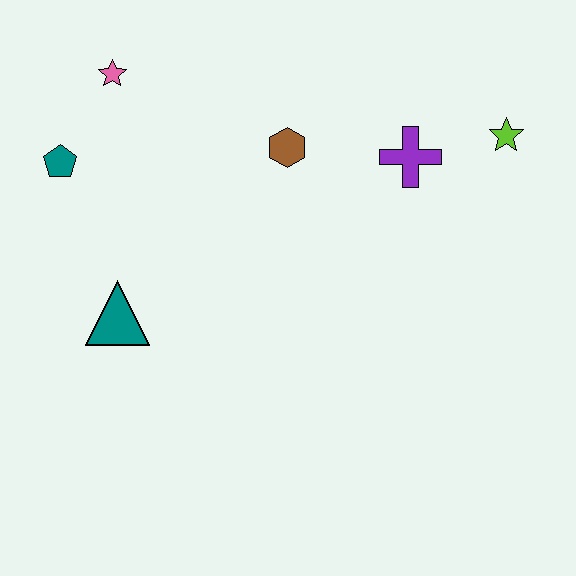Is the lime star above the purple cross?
Yes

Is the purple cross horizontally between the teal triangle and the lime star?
Yes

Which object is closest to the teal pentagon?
The pink star is closest to the teal pentagon.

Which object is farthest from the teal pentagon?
The lime star is farthest from the teal pentagon.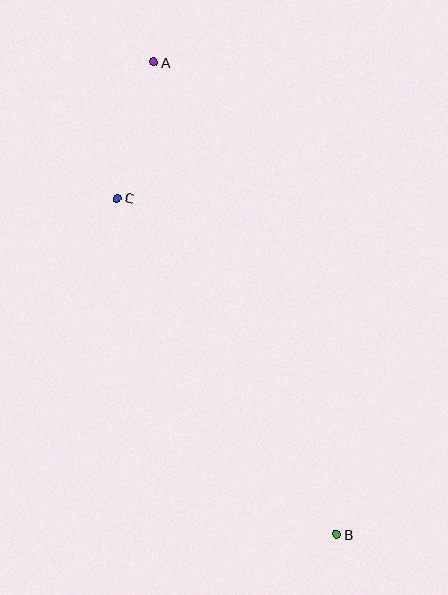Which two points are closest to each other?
Points A and C are closest to each other.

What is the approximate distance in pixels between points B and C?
The distance between B and C is approximately 402 pixels.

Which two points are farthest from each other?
Points A and B are farthest from each other.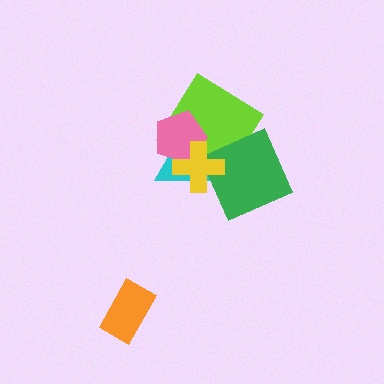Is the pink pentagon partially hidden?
Yes, it is partially covered by another shape.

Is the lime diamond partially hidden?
Yes, it is partially covered by another shape.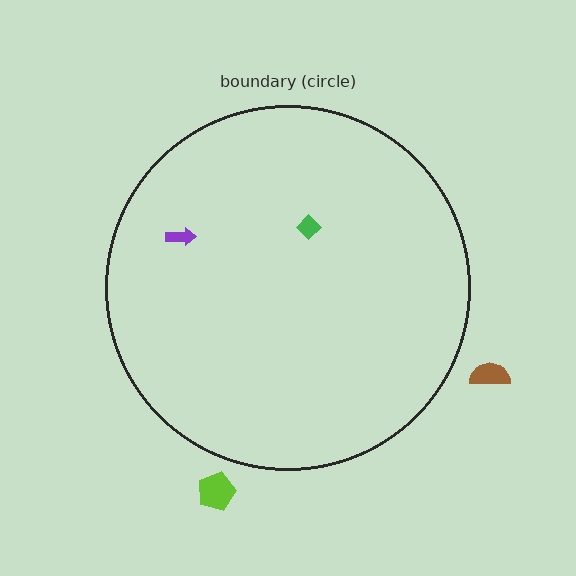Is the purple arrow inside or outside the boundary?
Inside.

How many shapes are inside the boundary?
2 inside, 2 outside.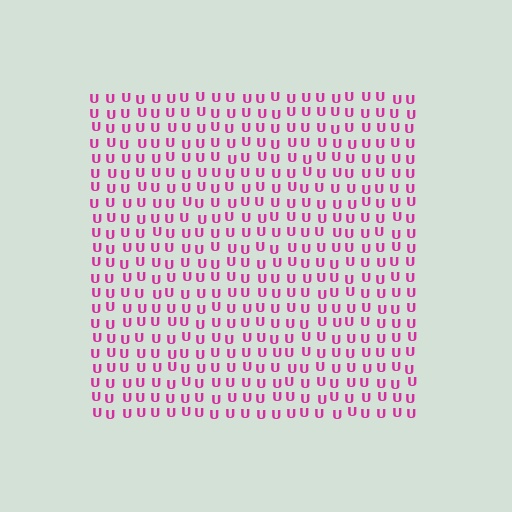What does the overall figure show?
The overall figure shows a square.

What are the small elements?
The small elements are letter U's.